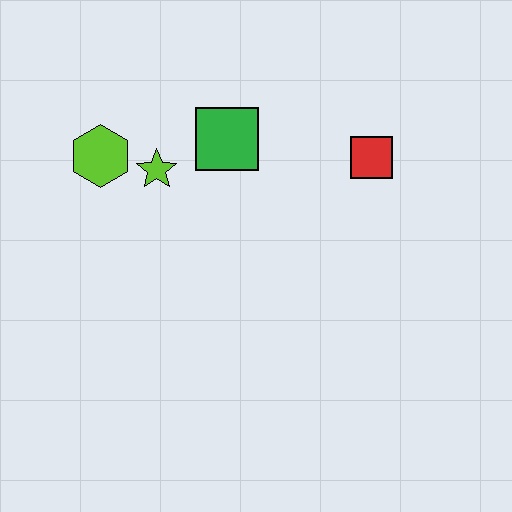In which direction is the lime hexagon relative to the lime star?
The lime hexagon is to the left of the lime star.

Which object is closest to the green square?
The lime star is closest to the green square.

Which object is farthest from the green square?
The red square is farthest from the green square.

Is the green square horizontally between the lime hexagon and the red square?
Yes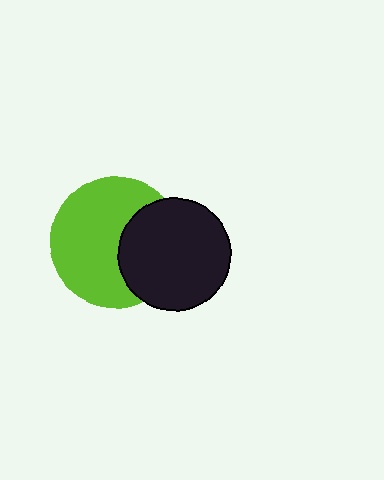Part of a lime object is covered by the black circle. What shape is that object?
It is a circle.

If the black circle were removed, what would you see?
You would see the complete lime circle.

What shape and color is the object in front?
The object in front is a black circle.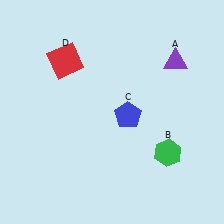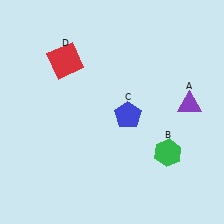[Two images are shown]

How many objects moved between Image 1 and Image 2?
1 object moved between the two images.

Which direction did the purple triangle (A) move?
The purple triangle (A) moved down.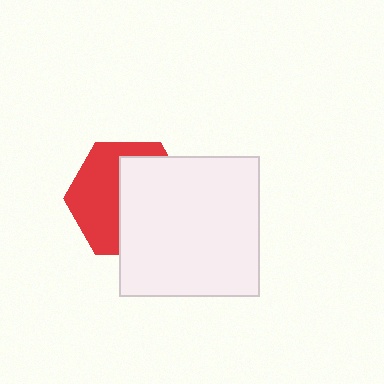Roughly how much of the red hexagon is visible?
About half of it is visible (roughly 47%).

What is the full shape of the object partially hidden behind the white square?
The partially hidden object is a red hexagon.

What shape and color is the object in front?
The object in front is a white square.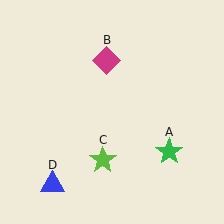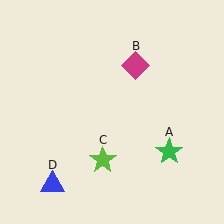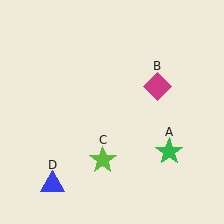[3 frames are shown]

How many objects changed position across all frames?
1 object changed position: magenta diamond (object B).